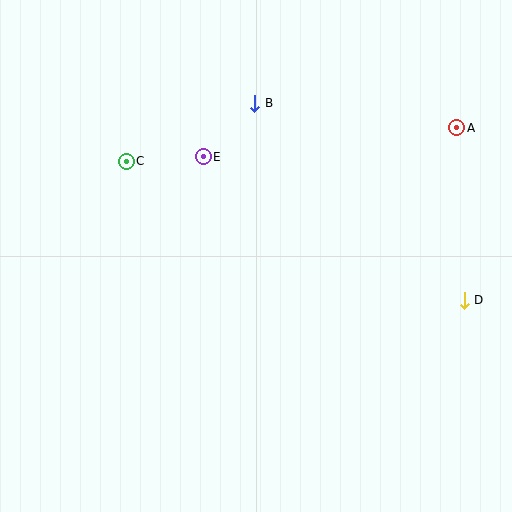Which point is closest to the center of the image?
Point E at (203, 157) is closest to the center.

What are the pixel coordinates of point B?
Point B is at (255, 103).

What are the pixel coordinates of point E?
Point E is at (203, 157).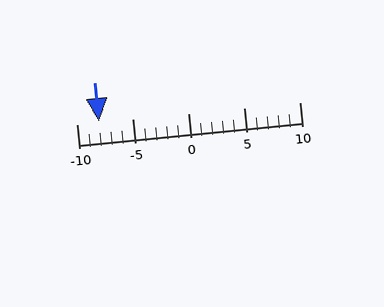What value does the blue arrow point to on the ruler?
The blue arrow points to approximately -8.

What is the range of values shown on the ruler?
The ruler shows values from -10 to 10.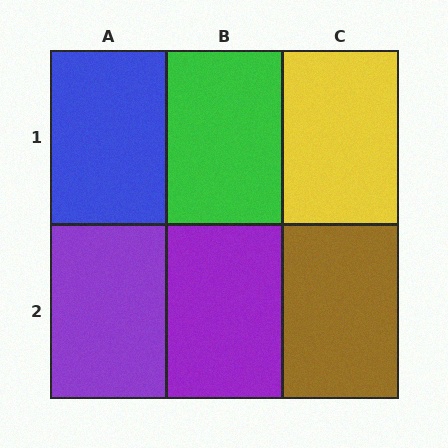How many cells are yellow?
1 cell is yellow.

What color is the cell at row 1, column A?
Blue.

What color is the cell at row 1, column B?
Green.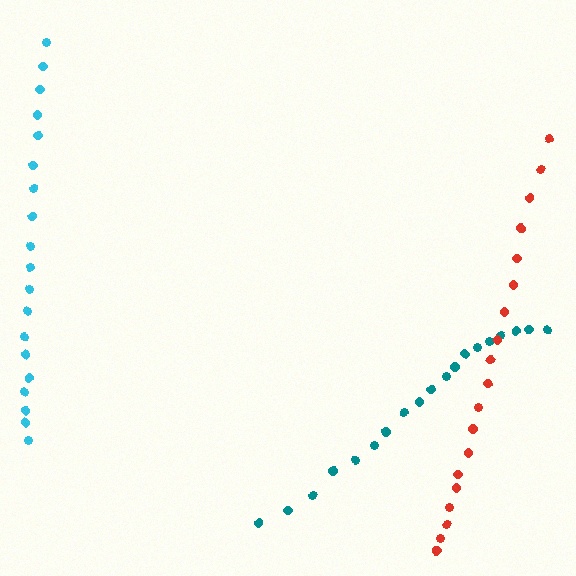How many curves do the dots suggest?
There are 3 distinct paths.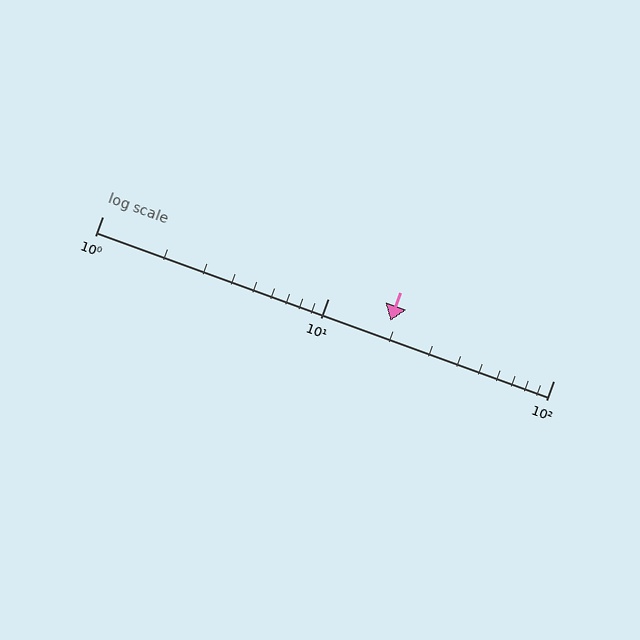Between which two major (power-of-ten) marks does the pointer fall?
The pointer is between 10 and 100.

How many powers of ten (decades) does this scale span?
The scale spans 2 decades, from 1 to 100.